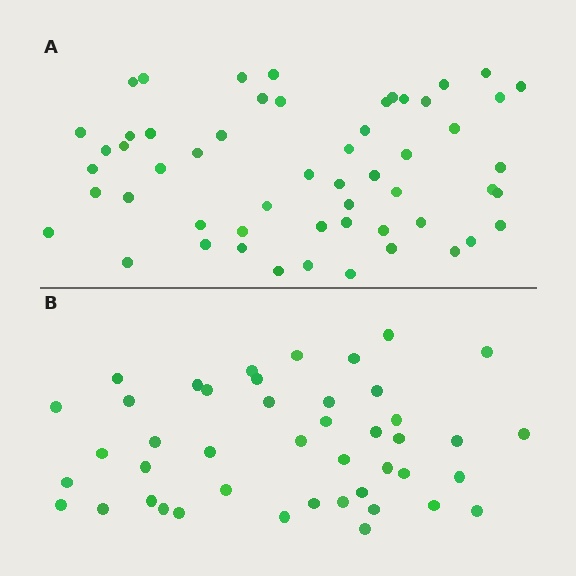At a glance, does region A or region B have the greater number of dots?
Region A (the top region) has more dots.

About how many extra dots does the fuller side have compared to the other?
Region A has roughly 12 or so more dots than region B.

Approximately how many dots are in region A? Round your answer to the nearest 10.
About 60 dots. (The exact count is 55, which rounds to 60.)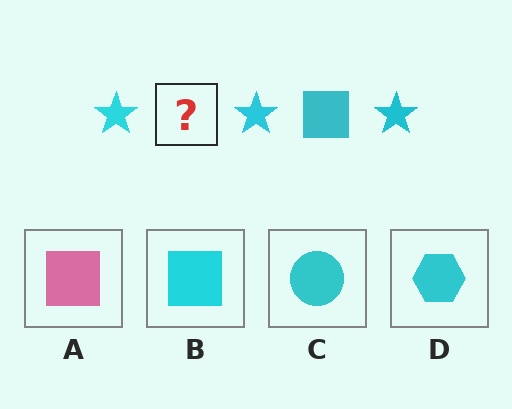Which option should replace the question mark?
Option B.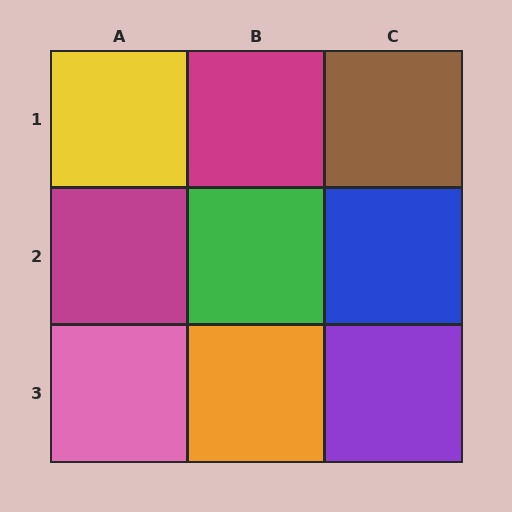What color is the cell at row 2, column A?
Magenta.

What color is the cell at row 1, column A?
Yellow.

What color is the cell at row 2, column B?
Green.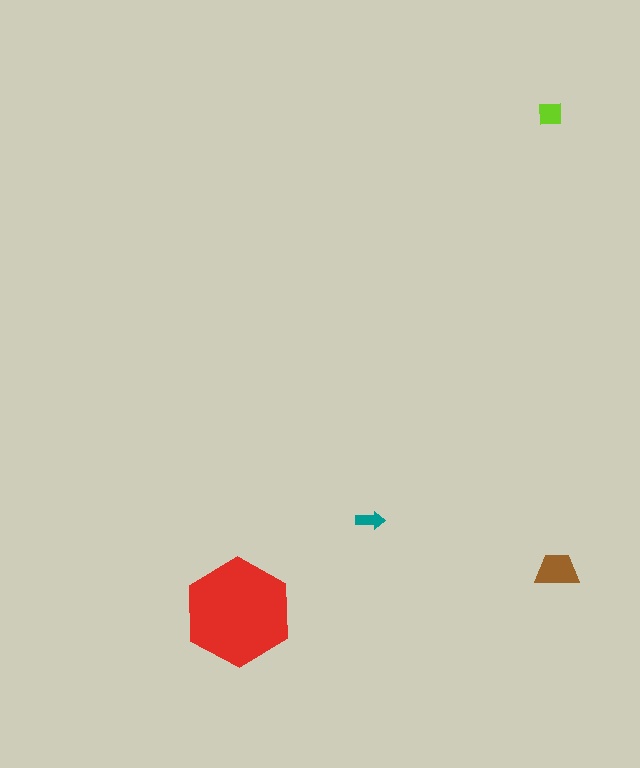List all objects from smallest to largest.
The teal arrow, the lime square, the brown trapezoid, the red hexagon.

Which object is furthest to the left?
The red hexagon is leftmost.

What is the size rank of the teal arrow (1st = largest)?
4th.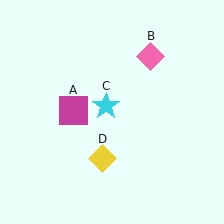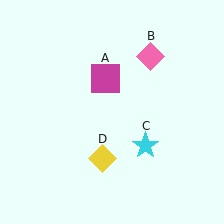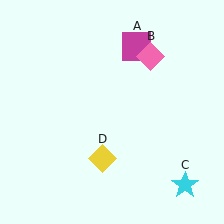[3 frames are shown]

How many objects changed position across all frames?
2 objects changed position: magenta square (object A), cyan star (object C).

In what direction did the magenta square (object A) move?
The magenta square (object A) moved up and to the right.